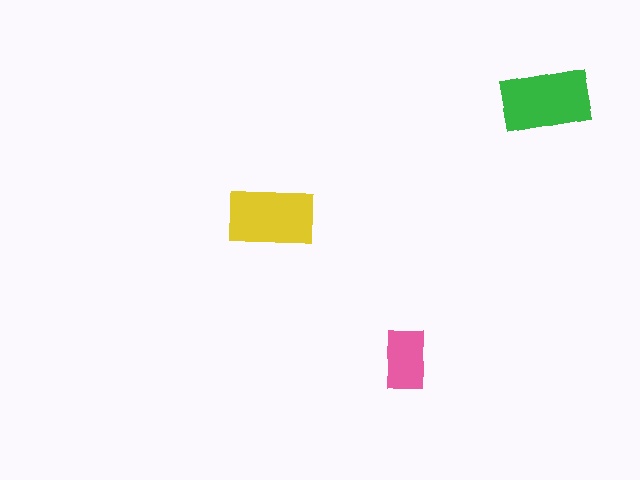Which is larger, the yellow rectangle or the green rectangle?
The green one.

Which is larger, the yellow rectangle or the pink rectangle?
The yellow one.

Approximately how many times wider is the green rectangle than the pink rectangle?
About 1.5 times wider.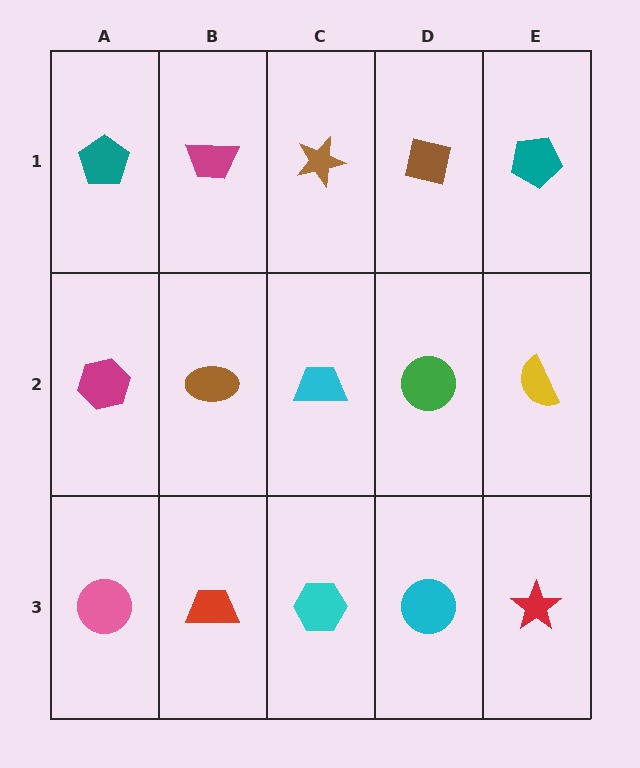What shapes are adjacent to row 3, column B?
A brown ellipse (row 2, column B), a pink circle (row 3, column A), a cyan hexagon (row 3, column C).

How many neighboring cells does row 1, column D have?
3.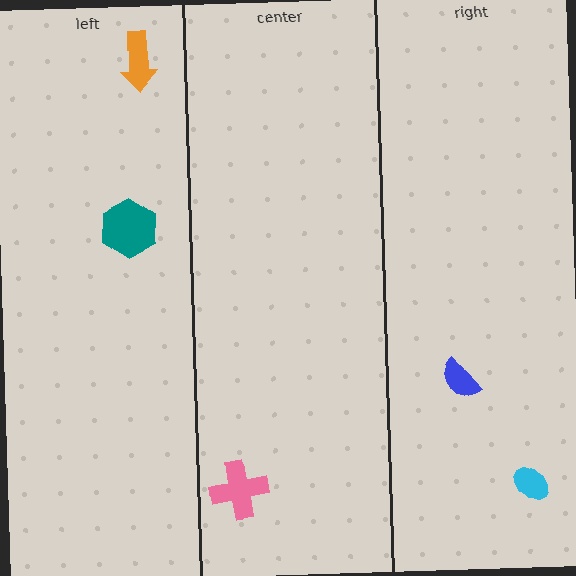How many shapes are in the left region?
2.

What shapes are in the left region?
The orange arrow, the teal hexagon.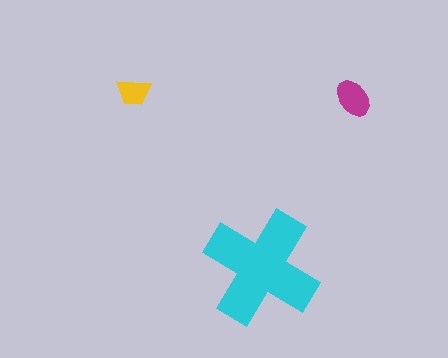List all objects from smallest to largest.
The yellow trapezoid, the magenta ellipse, the cyan cross.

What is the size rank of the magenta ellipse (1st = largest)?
2nd.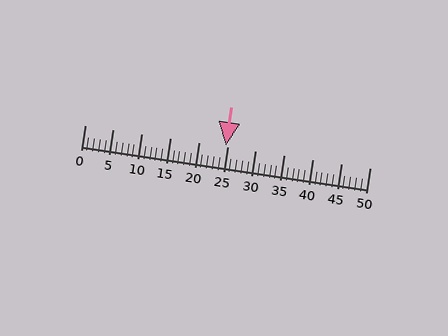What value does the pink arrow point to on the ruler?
The pink arrow points to approximately 25.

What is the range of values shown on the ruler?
The ruler shows values from 0 to 50.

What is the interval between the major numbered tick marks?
The major tick marks are spaced 5 units apart.